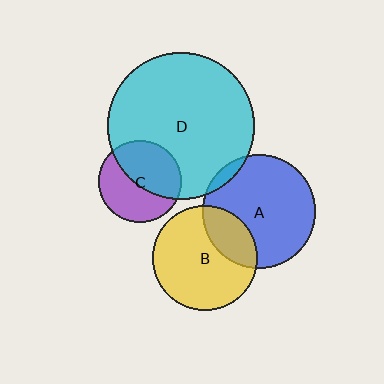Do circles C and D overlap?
Yes.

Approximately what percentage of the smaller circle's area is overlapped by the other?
Approximately 50%.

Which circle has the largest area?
Circle D (cyan).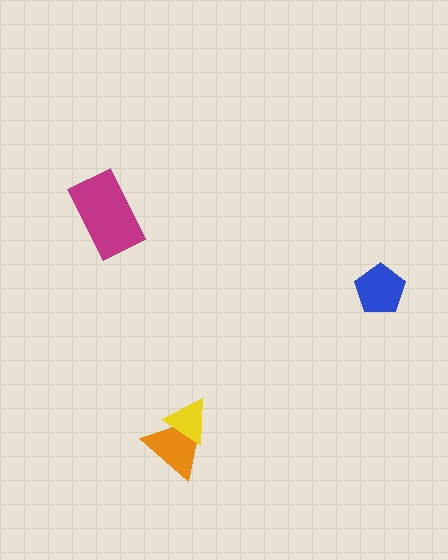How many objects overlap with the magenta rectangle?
0 objects overlap with the magenta rectangle.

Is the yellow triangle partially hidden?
No, no other shape covers it.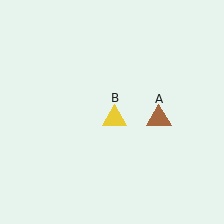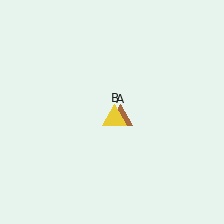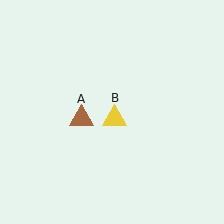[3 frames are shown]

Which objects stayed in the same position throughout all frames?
Yellow triangle (object B) remained stationary.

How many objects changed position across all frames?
1 object changed position: brown triangle (object A).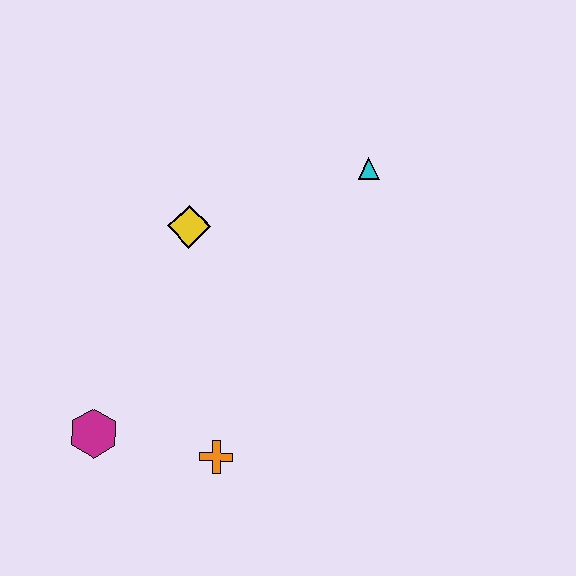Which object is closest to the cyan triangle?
The yellow diamond is closest to the cyan triangle.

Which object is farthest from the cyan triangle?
The magenta hexagon is farthest from the cyan triangle.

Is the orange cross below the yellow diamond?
Yes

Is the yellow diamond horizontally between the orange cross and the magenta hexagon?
Yes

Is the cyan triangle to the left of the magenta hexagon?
No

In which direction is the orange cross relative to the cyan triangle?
The orange cross is below the cyan triangle.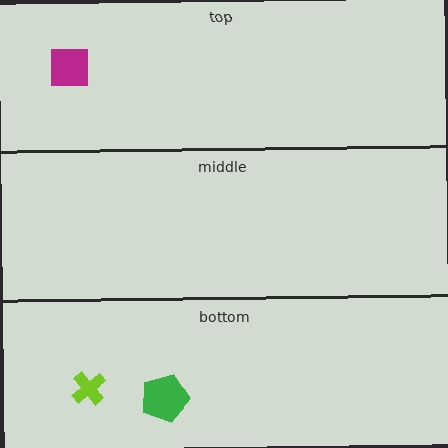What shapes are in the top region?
The magenta square.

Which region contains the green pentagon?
The bottom region.